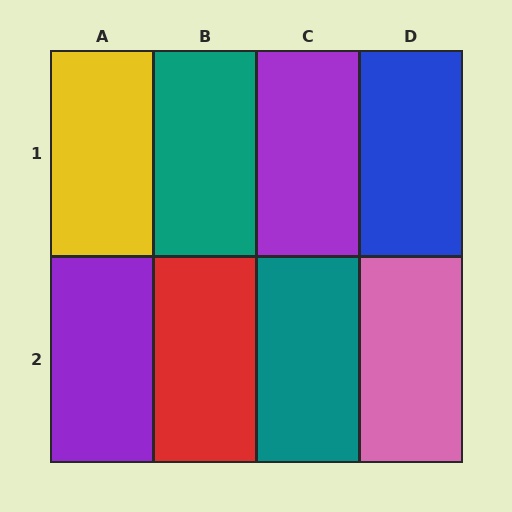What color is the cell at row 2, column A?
Purple.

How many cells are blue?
1 cell is blue.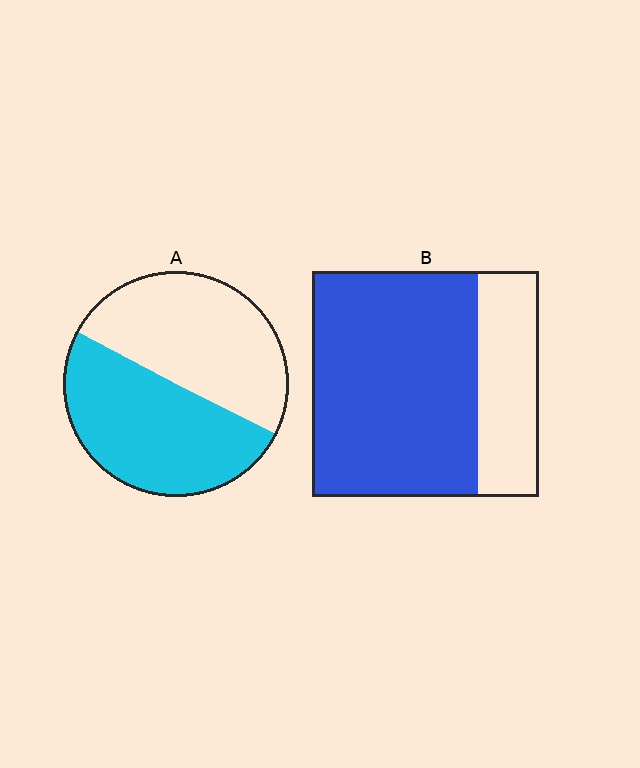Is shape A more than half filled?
Roughly half.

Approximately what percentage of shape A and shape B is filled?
A is approximately 50% and B is approximately 75%.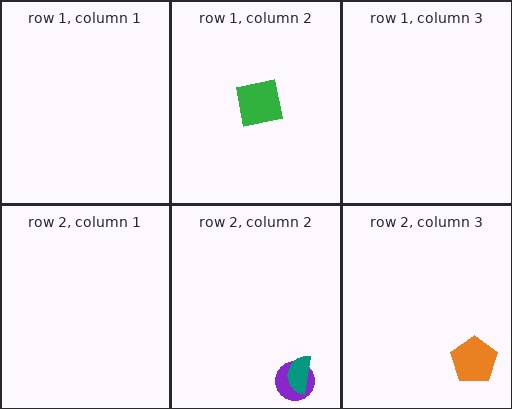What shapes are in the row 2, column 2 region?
The purple circle, the teal semicircle.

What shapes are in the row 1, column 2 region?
The green square.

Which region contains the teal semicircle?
The row 2, column 2 region.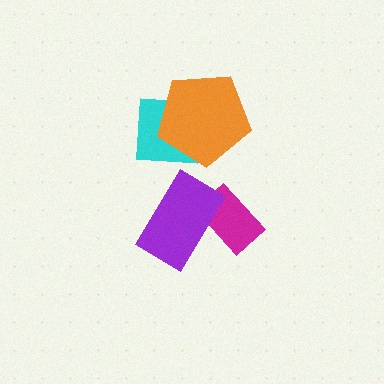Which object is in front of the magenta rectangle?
The purple rectangle is in front of the magenta rectangle.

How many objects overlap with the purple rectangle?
1 object overlaps with the purple rectangle.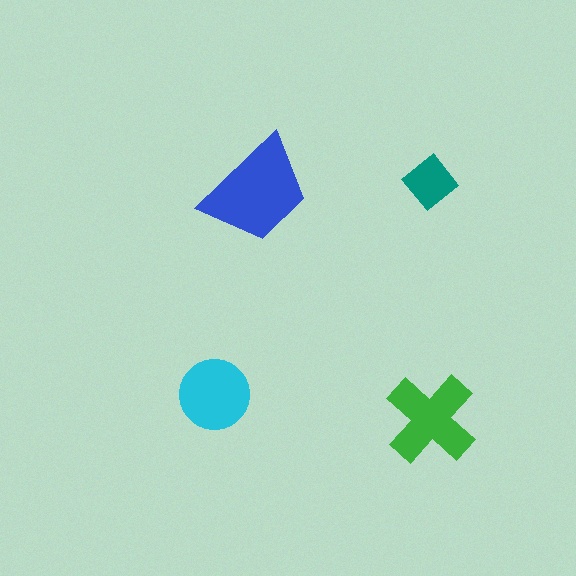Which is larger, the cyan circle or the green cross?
The green cross.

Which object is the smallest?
The teal diamond.